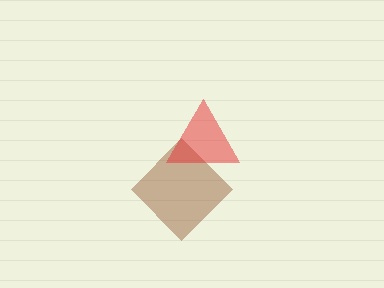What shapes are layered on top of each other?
The layered shapes are: a brown diamond, a red triangle.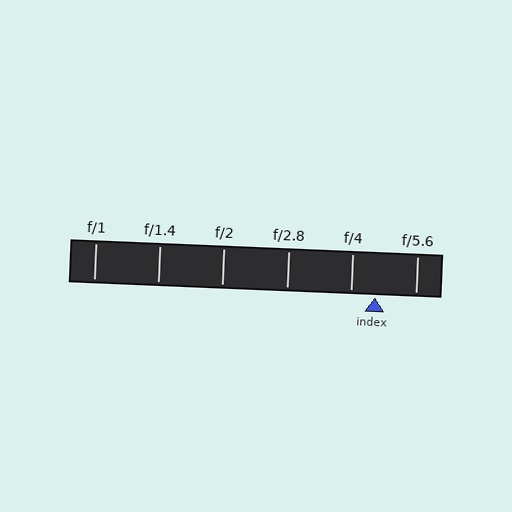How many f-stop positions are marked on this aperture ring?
There are 6 f-stop positions marked.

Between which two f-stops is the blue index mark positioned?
The index mark is between f/4 and f/5.6.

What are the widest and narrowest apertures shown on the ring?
The widest aperture shown is f/1 and the narrowest is f/5.6.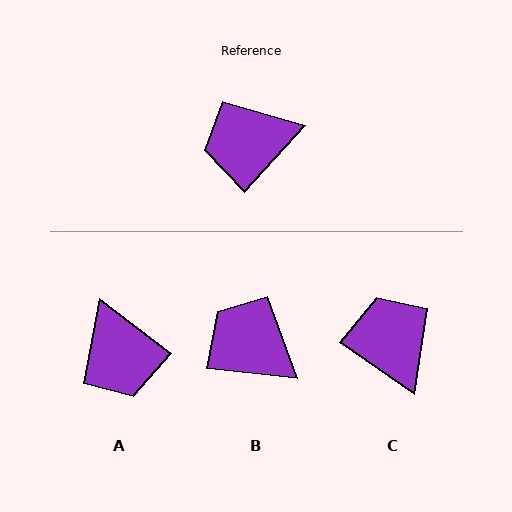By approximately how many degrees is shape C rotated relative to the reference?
Approximately 82 degrees clockwise.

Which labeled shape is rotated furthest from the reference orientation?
A, about 95 degrees away.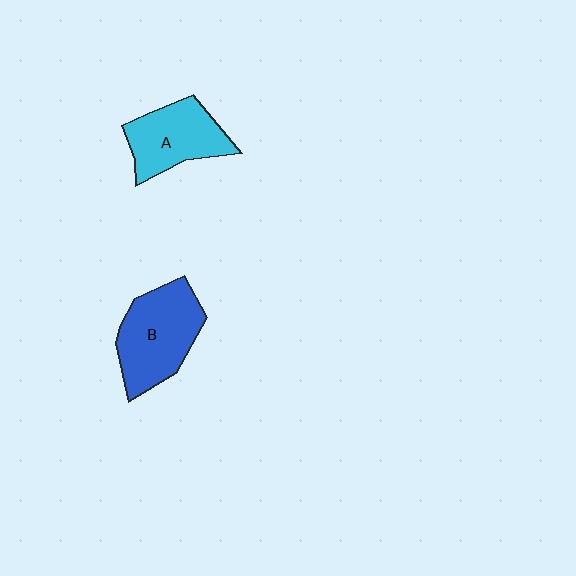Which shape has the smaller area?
Shape A (cyan).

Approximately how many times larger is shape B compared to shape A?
Approximately 1.2 times.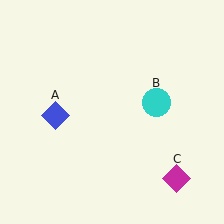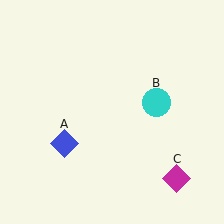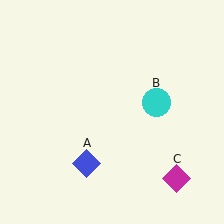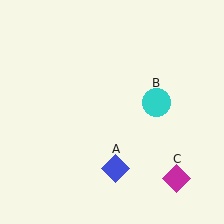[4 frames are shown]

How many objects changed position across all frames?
1 object changed position: blue diamond (object A).